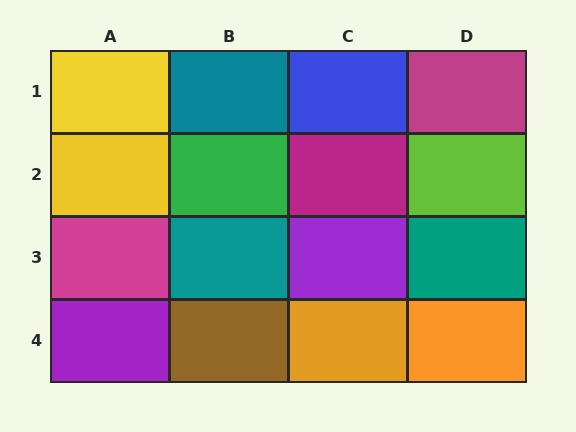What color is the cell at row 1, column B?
Teal.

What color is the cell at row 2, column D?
Lime.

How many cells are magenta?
3 cells are magenta.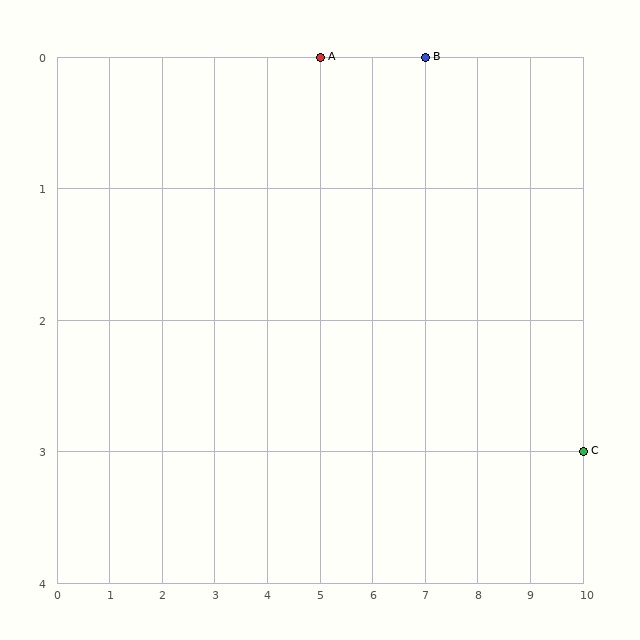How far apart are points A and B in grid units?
Points A and B are 2 columns apart.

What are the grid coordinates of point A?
Point A is at grid coordinates (5, 0).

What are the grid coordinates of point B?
Point B is at grid coordinates (7, 0).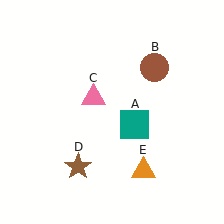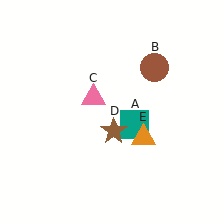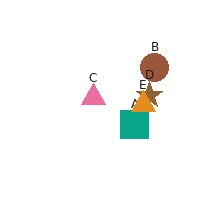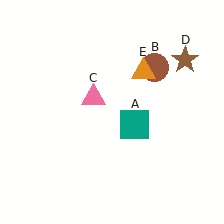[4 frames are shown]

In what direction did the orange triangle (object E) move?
The orange triangle (object E) moved up.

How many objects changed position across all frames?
2 objects changed position: brown star (object D), orange triangle (object E).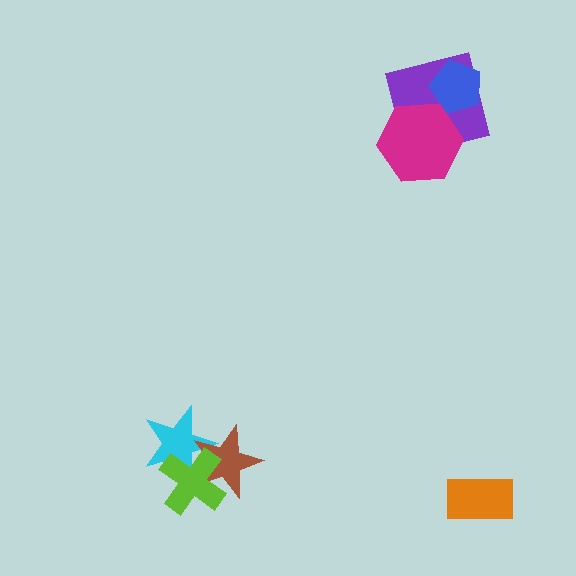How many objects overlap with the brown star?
2 objects overlap with the brown star.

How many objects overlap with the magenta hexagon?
1 object overlaps with the magenta hexagon.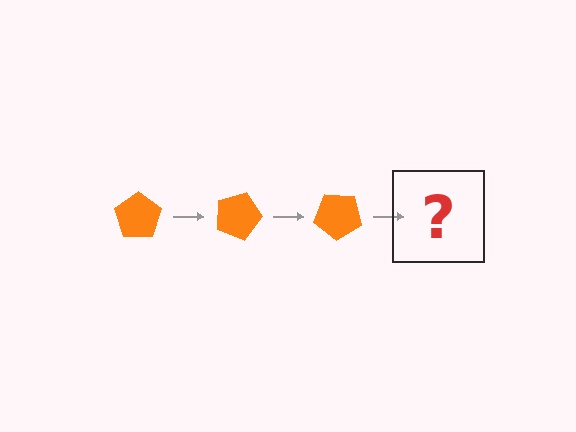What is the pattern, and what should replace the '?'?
The pattern is that the pentagon rotates 20 degrees each step. The '?' should be an orange pentagon rotated 60 degrees.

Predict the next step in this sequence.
The next step is an orange pentagon rotated 60 degrees.